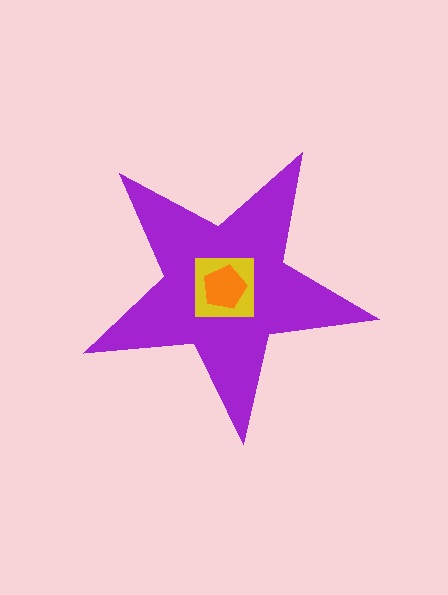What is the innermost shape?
The orange pentagon.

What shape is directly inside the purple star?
The yellow square.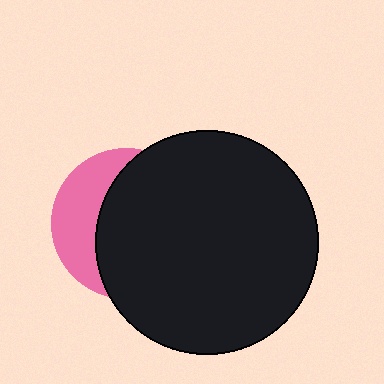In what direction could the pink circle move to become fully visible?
The pink circle could move left. That would shift it out from behind the black circle entirely.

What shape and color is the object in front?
The object in front is a black circle.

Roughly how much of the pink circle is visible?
A small part of it is visible (roughly 33%).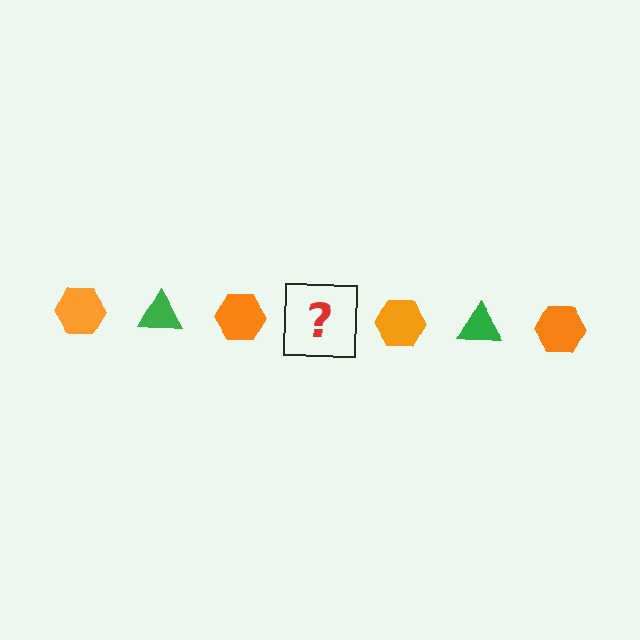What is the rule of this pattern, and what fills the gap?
The rule is that the pattern alternates between orange hexagon and green triangle. The gap should be filled with a green triangle.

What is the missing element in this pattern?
The missing element is a green triangle.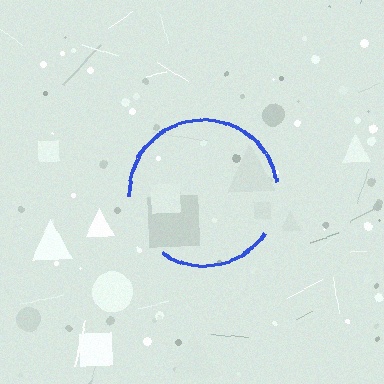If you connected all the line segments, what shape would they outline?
They would outline a circle.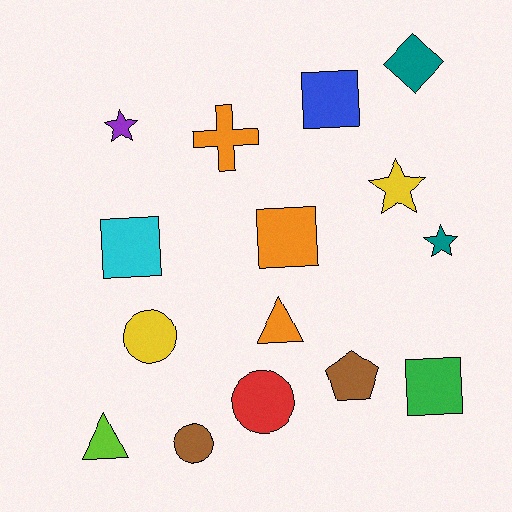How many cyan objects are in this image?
There is 1 cyan object.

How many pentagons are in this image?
There is 1 pentagon.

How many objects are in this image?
There are 15 objects.